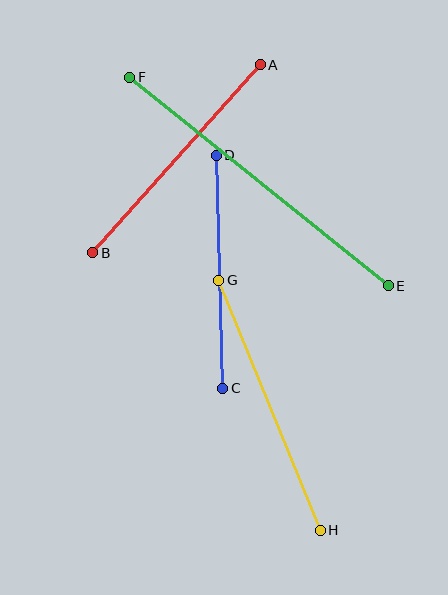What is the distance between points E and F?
The distance is approximately 332 pixels.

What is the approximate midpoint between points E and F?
The midpoint is at approximately (259, 181) pixels.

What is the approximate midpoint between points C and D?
The midpoint is at approximately (219, 272) pixels.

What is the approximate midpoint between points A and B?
The midpoint is at approximately (177, 159) pixels.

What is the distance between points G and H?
The distance is approximately 270 pixels.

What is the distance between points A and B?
The distance is approximately 252 pixels.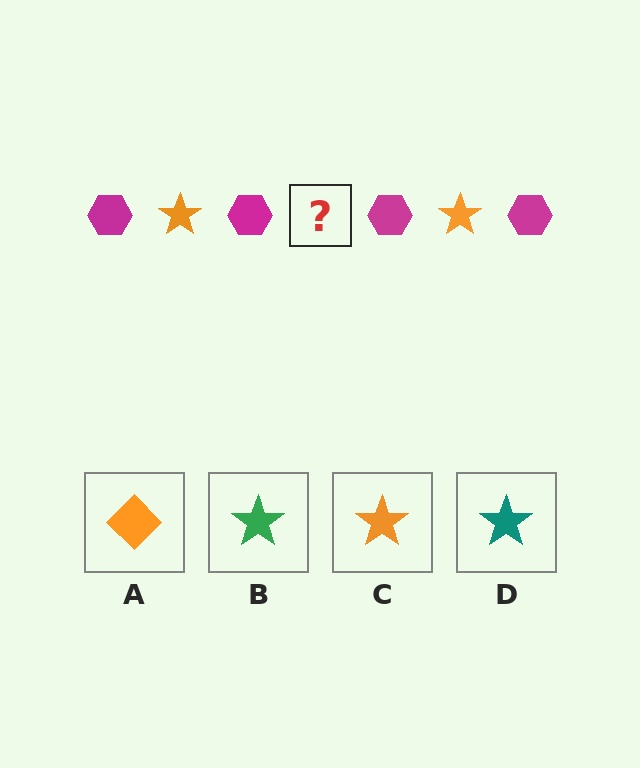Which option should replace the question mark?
Option C.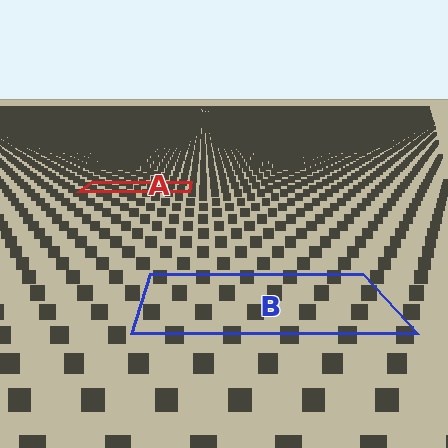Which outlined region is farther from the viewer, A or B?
Region A is farther from the viewer — the texture elements inside it appear smaller and more densely packed.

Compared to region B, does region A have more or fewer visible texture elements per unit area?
Region A has more texture elements per unit area — they are packed more densely because it is farther away.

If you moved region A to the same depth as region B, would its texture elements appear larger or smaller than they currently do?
They would appear larger. At a closer depth, the same texture elements are projected at a bigger on-screen size.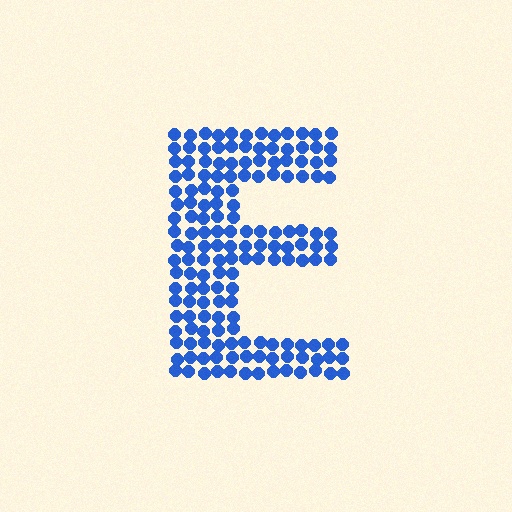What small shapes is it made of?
It is made of small circles.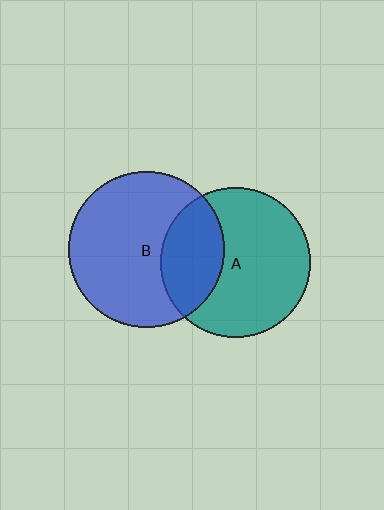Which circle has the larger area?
Circle B (blue).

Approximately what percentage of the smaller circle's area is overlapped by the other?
Approximately 30%.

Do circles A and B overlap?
Yes.